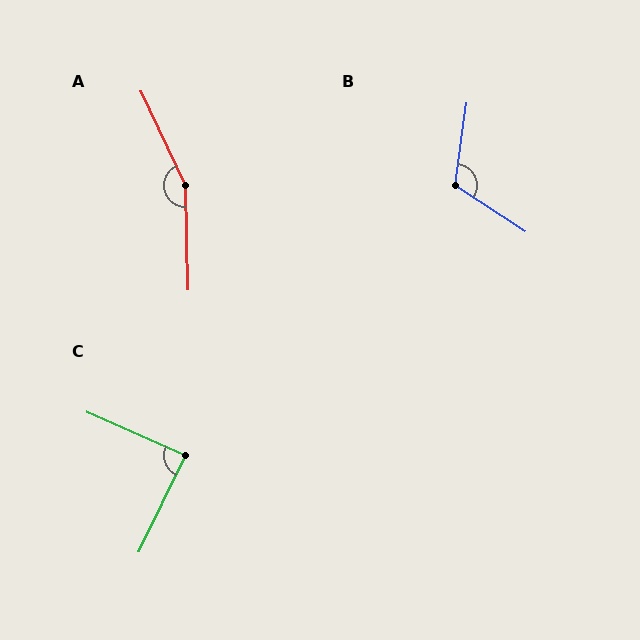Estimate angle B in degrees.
Approximately 115 degrees.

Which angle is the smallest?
C, at approximately 89 degrees.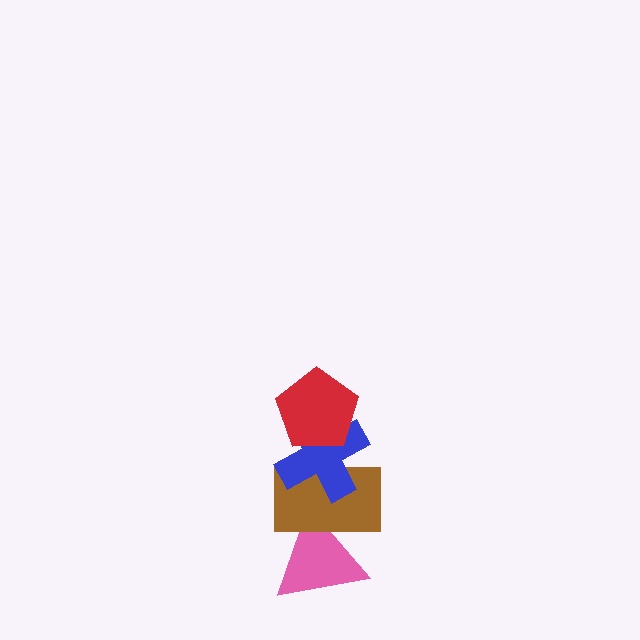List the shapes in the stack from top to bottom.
From top to bottom: the red pentagon, the blue cross, the brown rectangle, the pink triangle.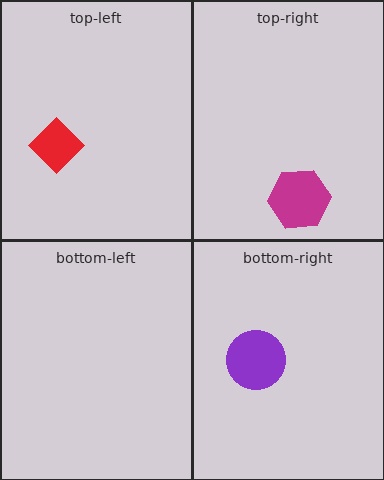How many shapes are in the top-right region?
1.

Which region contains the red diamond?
The top-left region.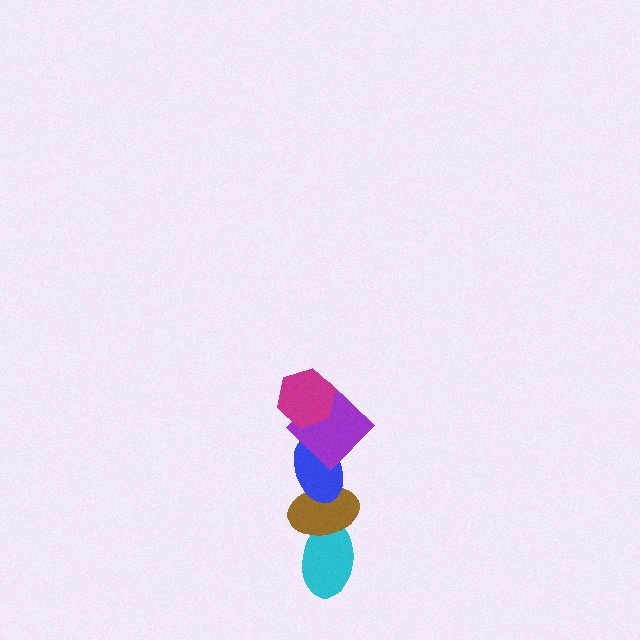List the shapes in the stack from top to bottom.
From top to bottom: the magenta hexagon, the purple diamond, the blue ellipse, the brown ellipse, the cyan ellipse.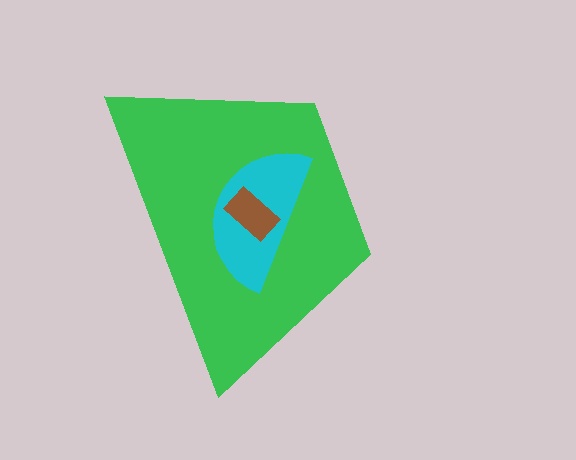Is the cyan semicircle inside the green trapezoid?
Yes.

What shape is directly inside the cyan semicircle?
The brown rectangle.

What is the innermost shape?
The brown rectangle.